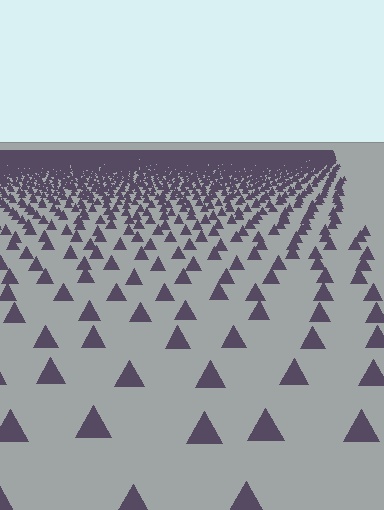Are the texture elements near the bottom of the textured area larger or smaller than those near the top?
Larger. Near the bottom, elements are closer to the viewer and appear at a bigger on-screen size.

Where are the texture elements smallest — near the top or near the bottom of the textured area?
Near the top.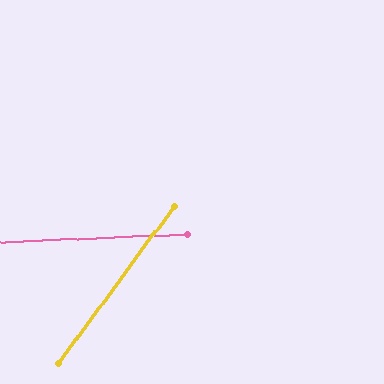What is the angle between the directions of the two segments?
Approximately 51 degrees.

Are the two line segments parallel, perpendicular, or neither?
Neither parallel nor perpendicular — they differ by about 51°.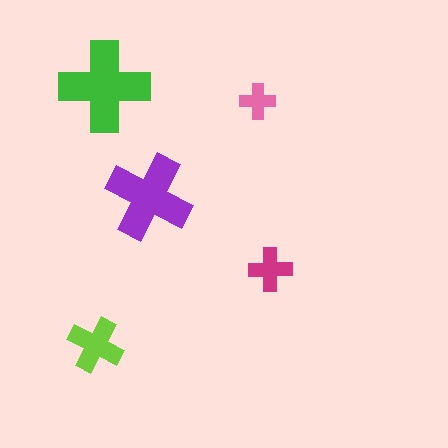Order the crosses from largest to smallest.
the green one, the purple one, the lime one, the magenta one, the pink one.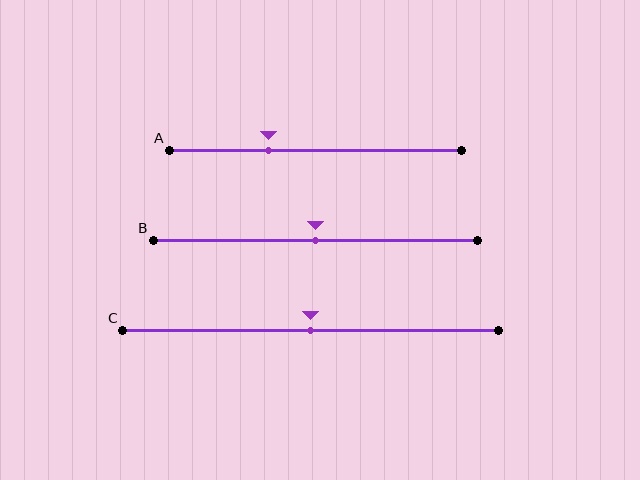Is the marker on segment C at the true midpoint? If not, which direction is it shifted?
Yes, the marker on segment C is at the true midpoint.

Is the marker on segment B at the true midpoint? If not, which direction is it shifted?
Yes, the marker on segment B is at the true midpoint.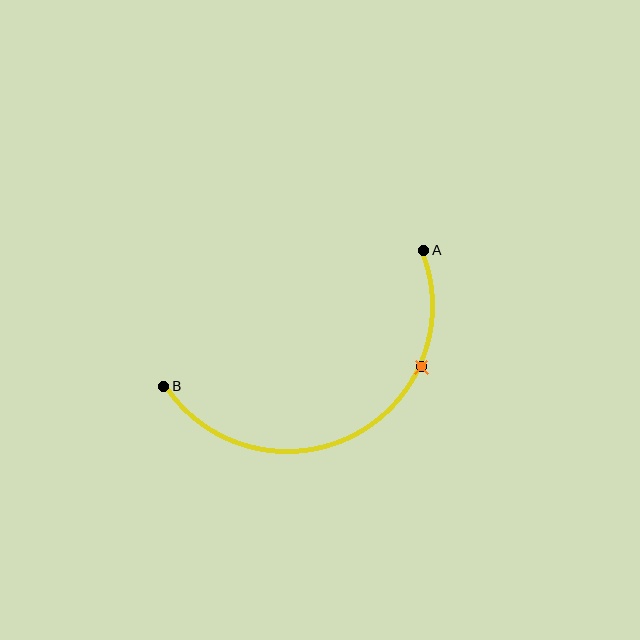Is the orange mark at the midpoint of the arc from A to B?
No. The orange mark lies on the arc but is closer to endpoint A. The arc midpoint would be at the point on the curve equidistant along the arc from both A and B.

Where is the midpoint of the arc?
The arc midpoint is the point on the curve farthest from the straight line joining A and B. It sits below that line.